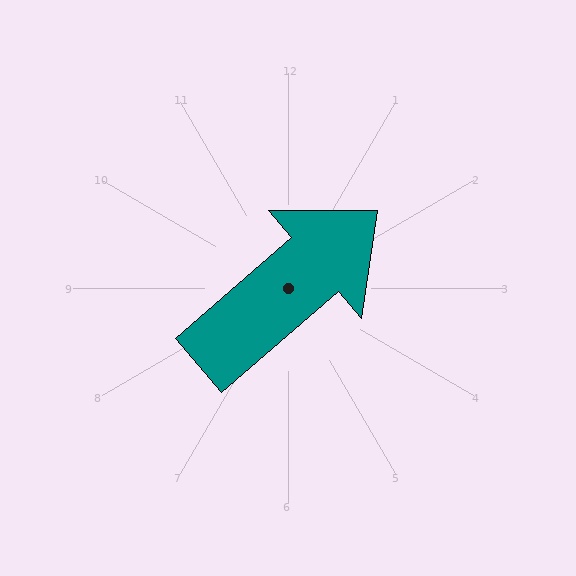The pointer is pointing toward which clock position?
Roughly 2 o'clock.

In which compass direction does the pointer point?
Northeast.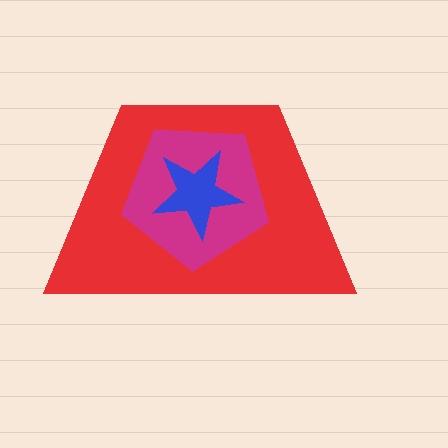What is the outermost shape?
The red trapezoid.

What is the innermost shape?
The blue star.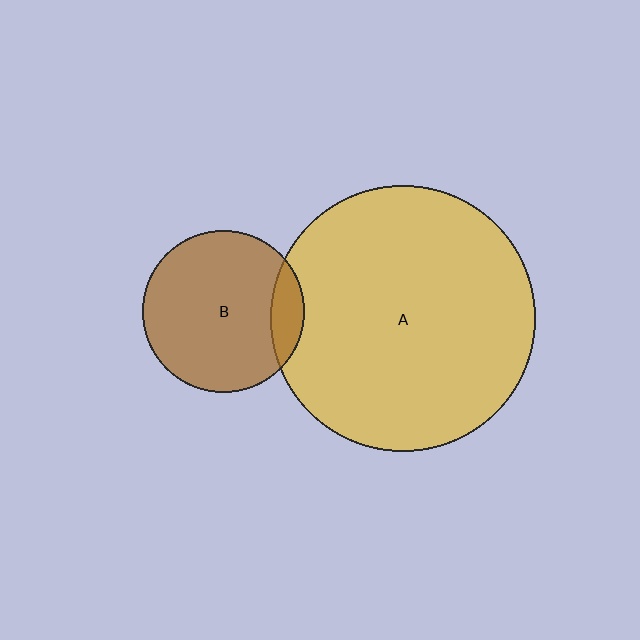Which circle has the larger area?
Circle A (yellow).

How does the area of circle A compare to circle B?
Approximately 2.7 times.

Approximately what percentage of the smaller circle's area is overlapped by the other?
Approximately 15%.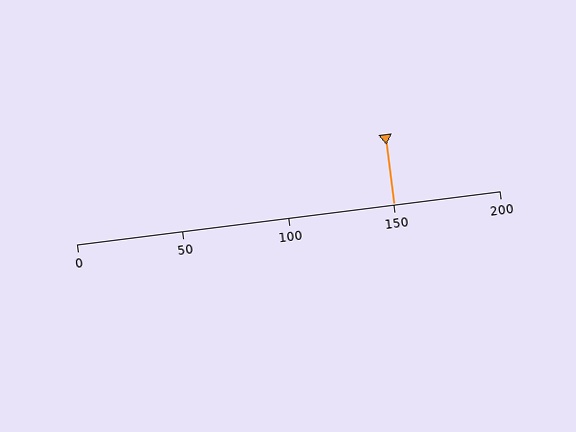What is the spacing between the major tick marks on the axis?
The major ticks are spaced 50 apart.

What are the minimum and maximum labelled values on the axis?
The axis runs from 0 to 200.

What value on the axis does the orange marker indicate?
The marker indicates approximately 150.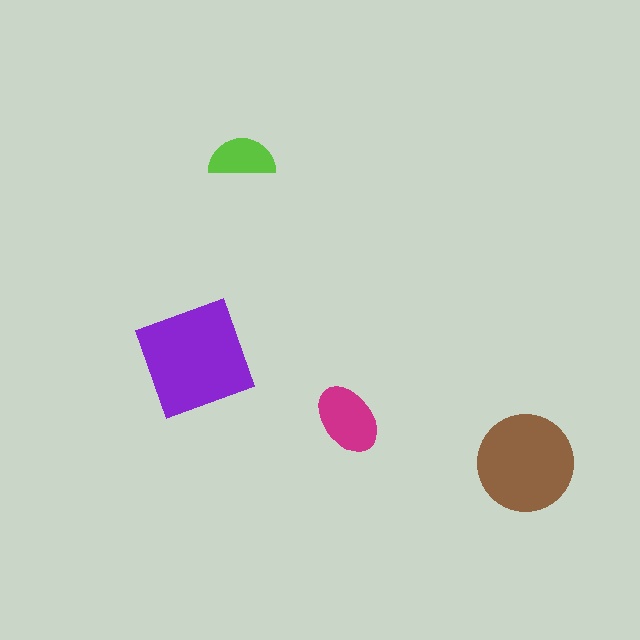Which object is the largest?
The purple square.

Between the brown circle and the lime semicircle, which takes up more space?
The brown circle.